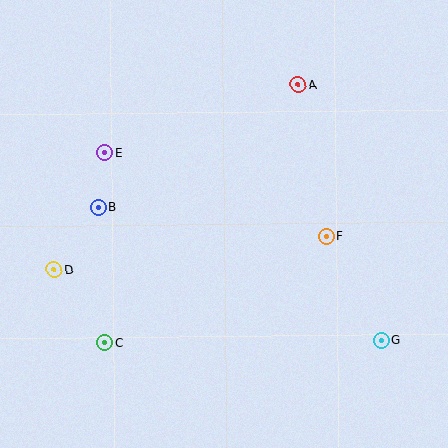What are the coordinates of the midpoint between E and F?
The midpoint between E and F is at (216, 195).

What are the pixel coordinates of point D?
Point D is at (54, 270).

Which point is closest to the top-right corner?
Point A is closest to the top-right corner.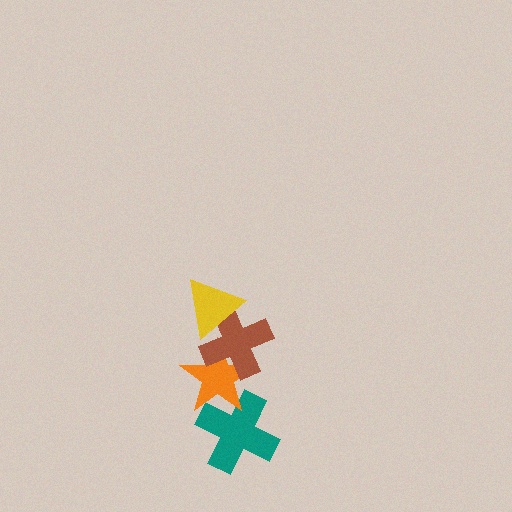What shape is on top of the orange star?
The brown cross is on top of the orange star.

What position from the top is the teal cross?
The teal cross is 4th from the top.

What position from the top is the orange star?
The orange star is 3rd from the top.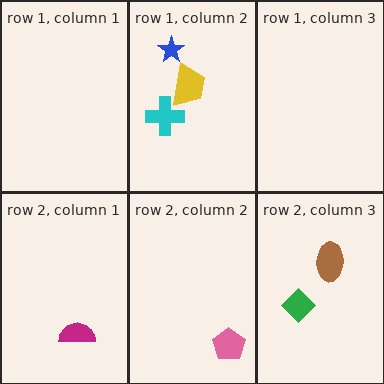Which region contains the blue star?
The row 1, column 2 region.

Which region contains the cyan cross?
The row 1, column 2 region.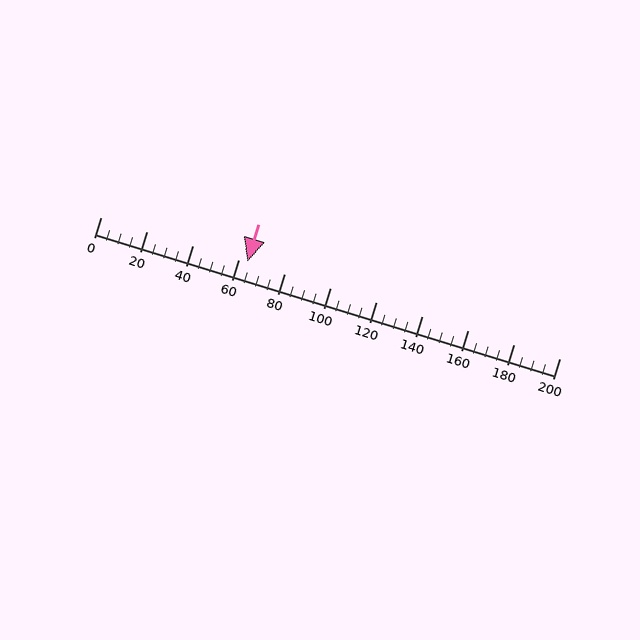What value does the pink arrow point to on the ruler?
The pink arrow points to approximately 64.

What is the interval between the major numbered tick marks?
The major tick marks are spaced 20 units apart.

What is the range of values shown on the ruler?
The ruler shows values from 0 to 200.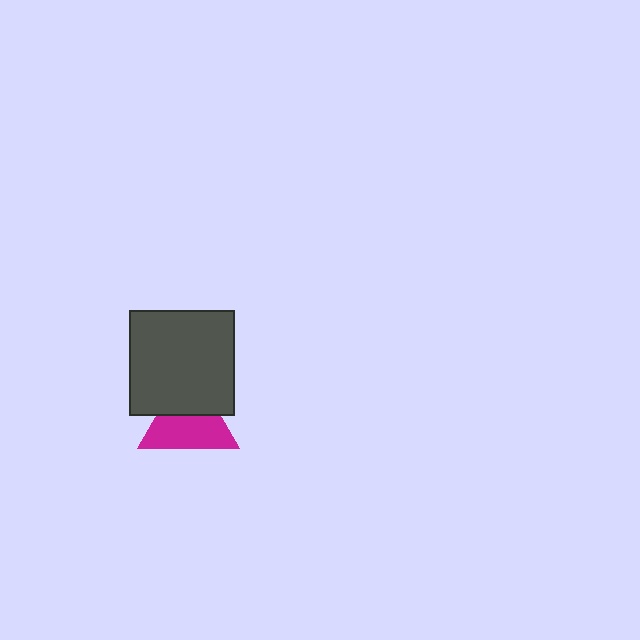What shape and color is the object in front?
The object in front is a dark gray square.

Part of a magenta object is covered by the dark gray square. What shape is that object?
It is a triangle.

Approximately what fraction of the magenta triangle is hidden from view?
Roughly 38% of the magenta triangle is hidden behind the dark gray square.